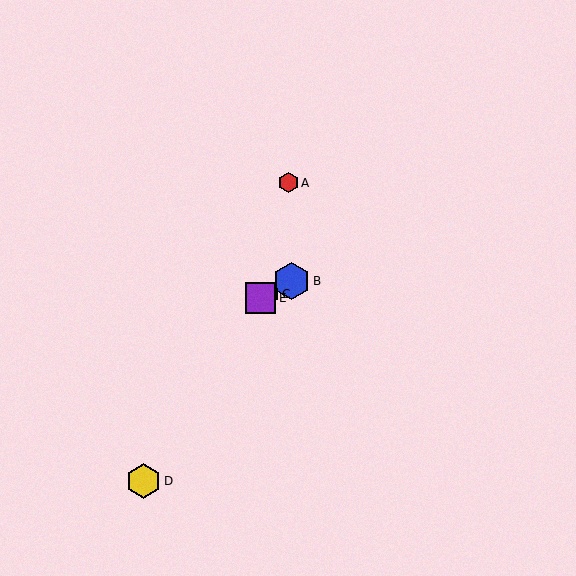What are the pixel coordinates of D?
Object D is at (144, 481).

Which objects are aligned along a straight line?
Objects B, C, E are aligned along a straight line.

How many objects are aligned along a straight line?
3 objects (B, C, E) are aligned along a straight line.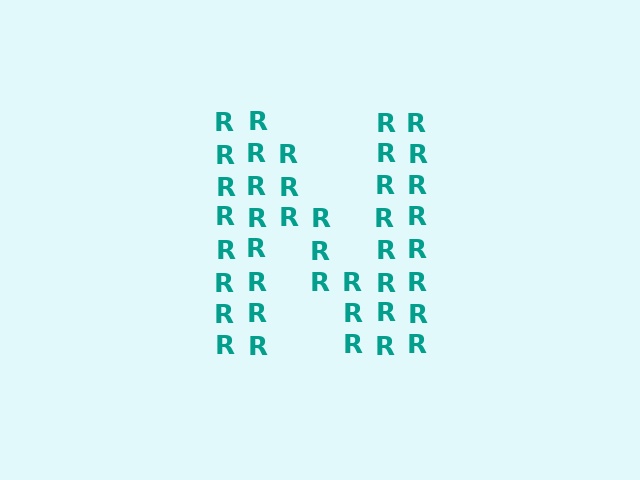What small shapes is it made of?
It is made of small letter R's.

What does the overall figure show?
The overall figure shows the letter N.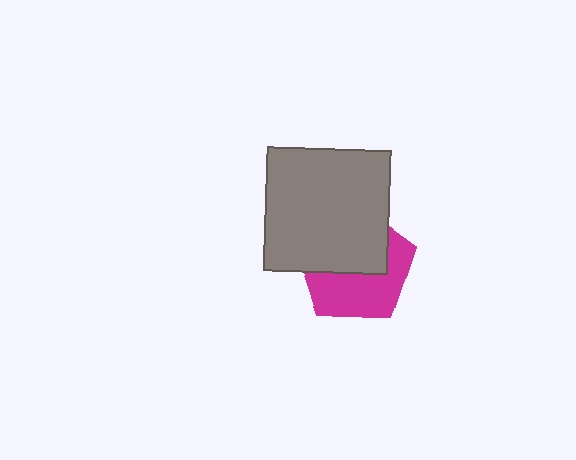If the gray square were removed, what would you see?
You would see the complete magenta pentagon.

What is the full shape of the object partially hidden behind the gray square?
The partially hidden object is a magenta pentagon.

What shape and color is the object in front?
The object in front is a gray square.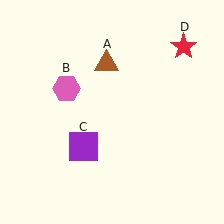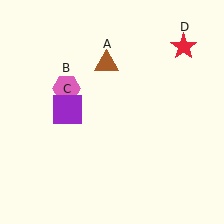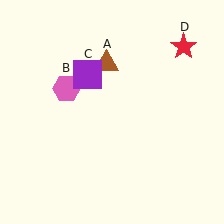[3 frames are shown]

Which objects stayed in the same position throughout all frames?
Brown triangle (object A) and pink hexagon (object B) and red star (object D) remained stationary.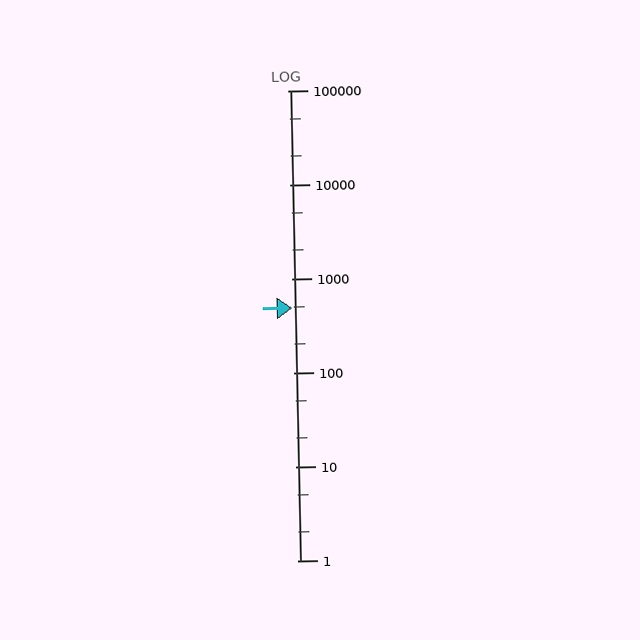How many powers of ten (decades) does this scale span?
The scale spans 5 decades, from 1 to 100000.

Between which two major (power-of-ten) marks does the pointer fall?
The pointer is between 100 and 1000.